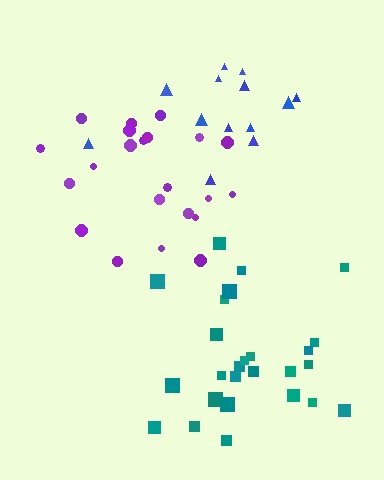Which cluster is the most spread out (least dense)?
Teal.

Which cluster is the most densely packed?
Purple.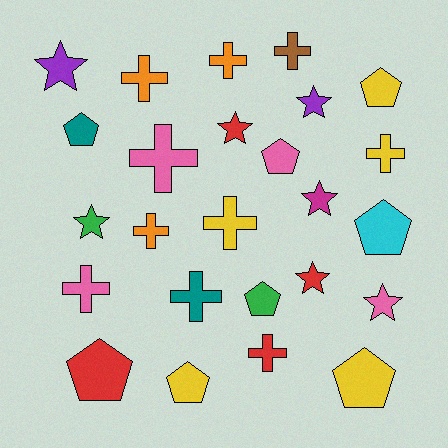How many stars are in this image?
There are 7 stars.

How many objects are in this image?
There are 25 objects.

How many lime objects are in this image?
There are no lime objects.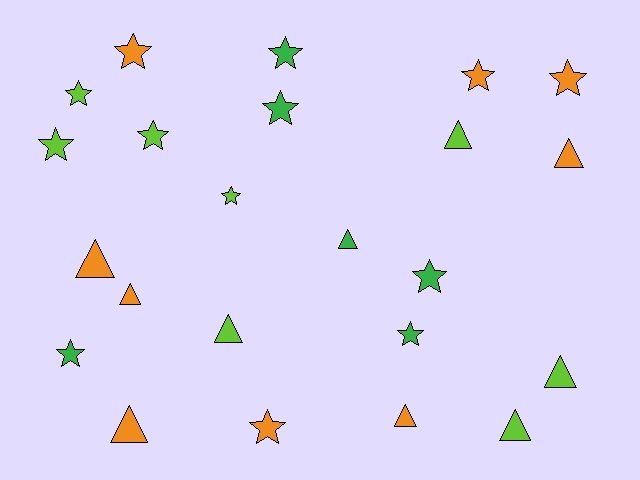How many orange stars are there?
There are 4 orange stars.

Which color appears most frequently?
Orange, with 9 objects.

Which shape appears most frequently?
Star, with 13 objects.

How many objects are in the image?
There are 23 objects.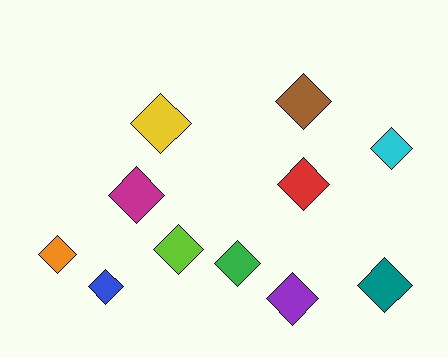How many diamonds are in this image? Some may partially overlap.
There are 11 diamonds.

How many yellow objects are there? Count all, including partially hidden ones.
There is 1 yellow object.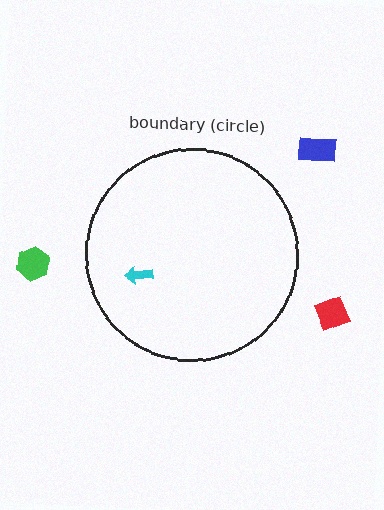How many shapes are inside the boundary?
1 inside, 3 outside.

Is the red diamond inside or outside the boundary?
Outside.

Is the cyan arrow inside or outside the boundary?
Inside.